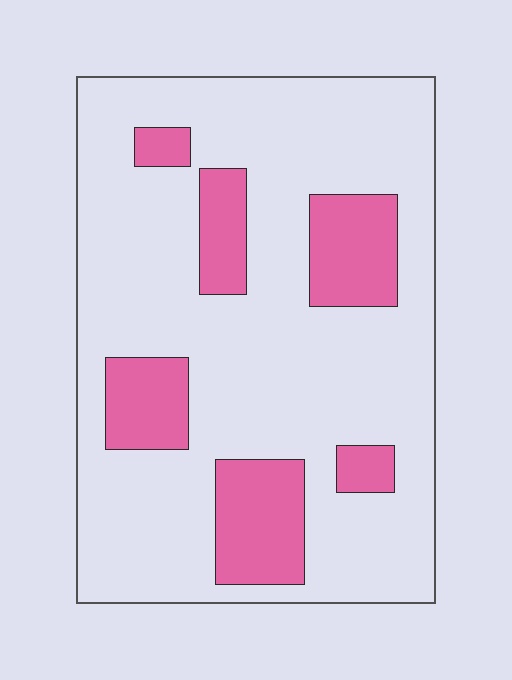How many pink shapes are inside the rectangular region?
6.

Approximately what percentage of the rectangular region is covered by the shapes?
Approximately 20%.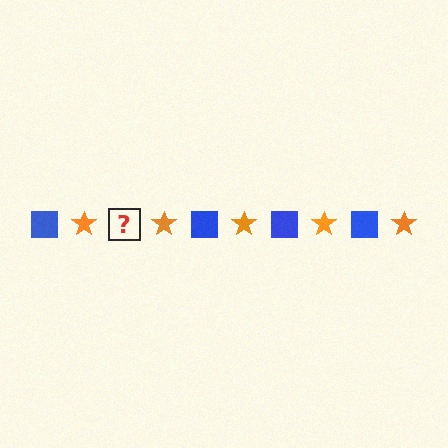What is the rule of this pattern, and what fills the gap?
The rule is that the pattern alternates between blue square and orange star. The gap should be filled with a blue square.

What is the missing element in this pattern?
The missing element is a blue square.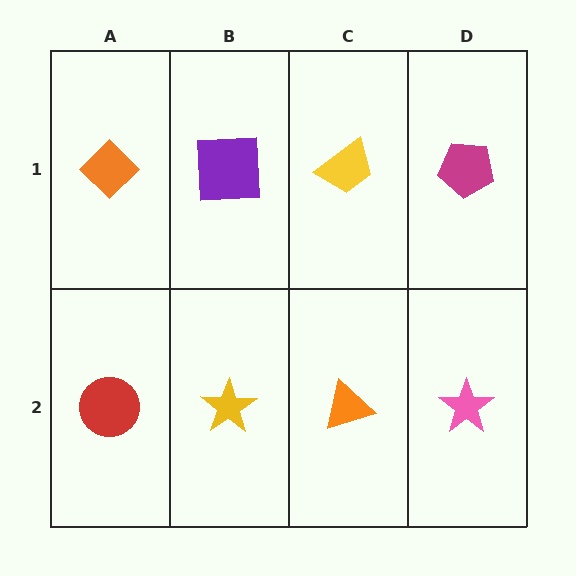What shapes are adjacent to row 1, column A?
A red circle (row 2, column A), a purple square (row 1, column B).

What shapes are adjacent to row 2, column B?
A purple square (row 1, column B), a red circle (row 2, column A), an orange triangle (row 2, column C).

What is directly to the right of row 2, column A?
A yellow star.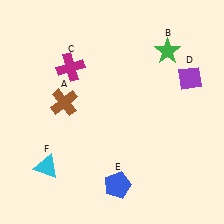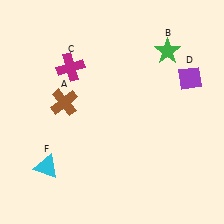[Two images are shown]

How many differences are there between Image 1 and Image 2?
There is 1 difference between the two images.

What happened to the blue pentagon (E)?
The blue pentagon (E) was removed in Image 2. It was in the bottom-right area of Image 1.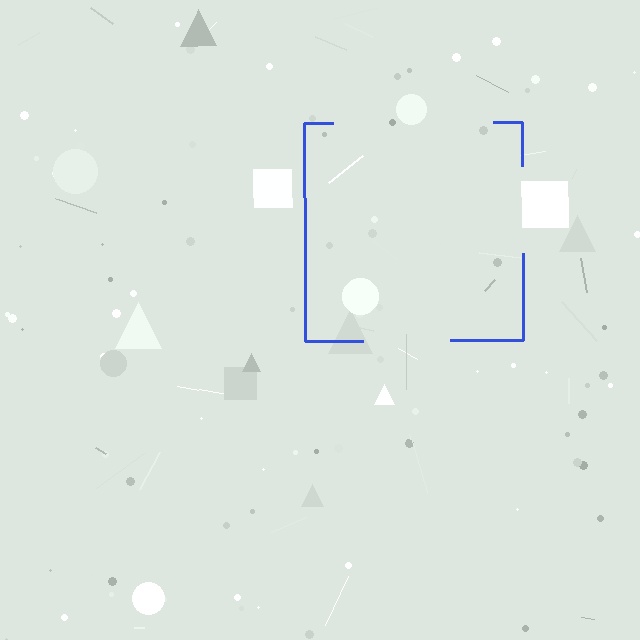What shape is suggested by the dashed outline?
The dashed outline suggests a square.